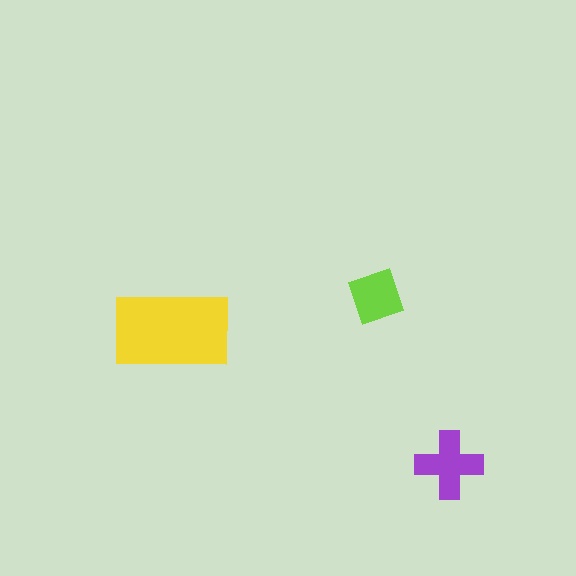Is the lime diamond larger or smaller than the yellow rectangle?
Smaller.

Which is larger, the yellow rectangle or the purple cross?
The yellow rectangle.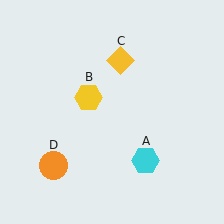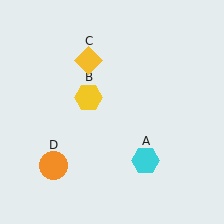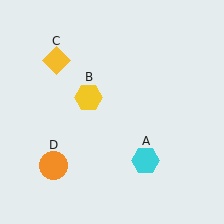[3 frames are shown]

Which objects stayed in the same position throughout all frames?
Cyan hexagon (object A) and yellow hexagon (object B) and orange circle (object D) remained stationary.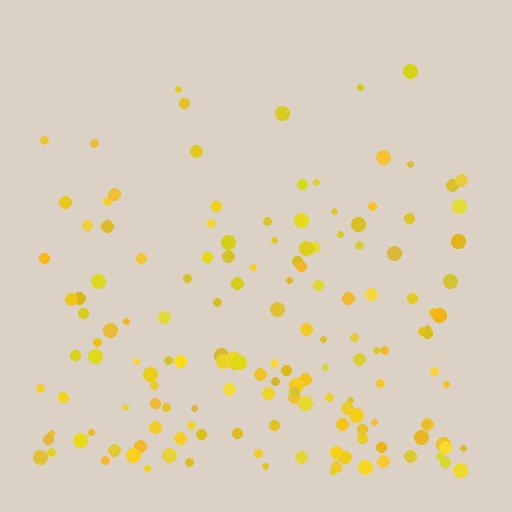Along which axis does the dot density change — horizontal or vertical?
Vertical.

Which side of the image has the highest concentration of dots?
The bottom.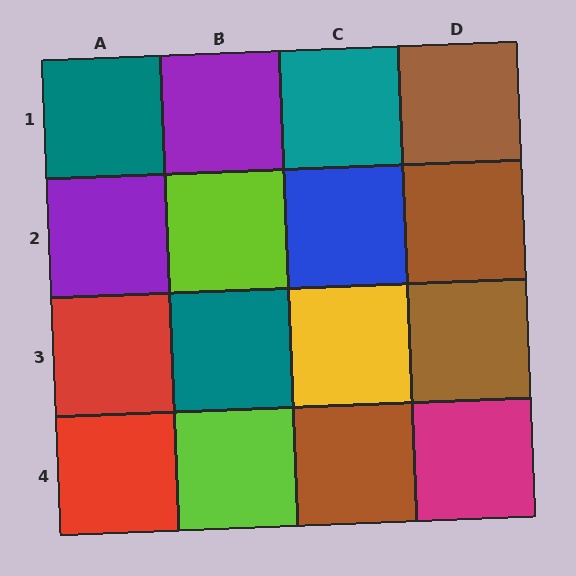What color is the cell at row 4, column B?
Lime.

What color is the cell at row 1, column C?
Teal.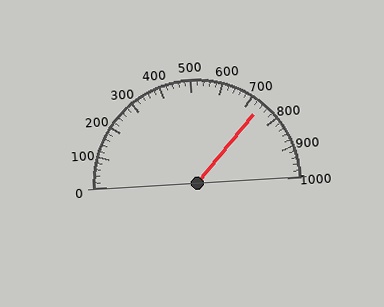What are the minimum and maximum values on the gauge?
The gauge ranges from 0 to 1000.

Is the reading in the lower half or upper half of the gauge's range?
The reading is in the upper half of the range (0 to 1000).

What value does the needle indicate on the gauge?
The needle indicates approximately 740.